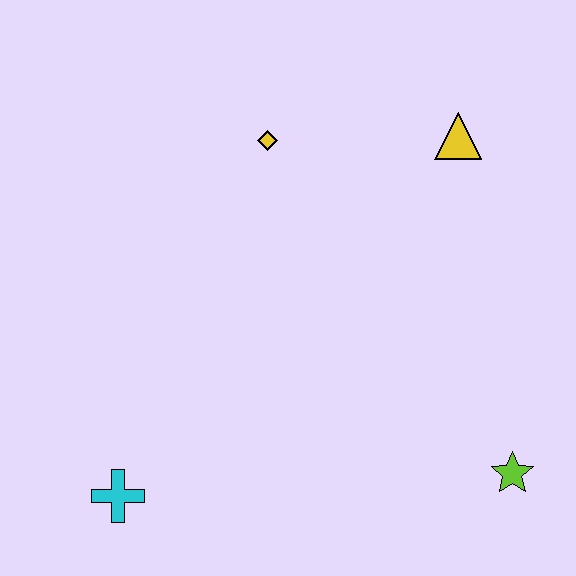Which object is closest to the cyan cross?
The yellow diamond is closest to the cyan cross.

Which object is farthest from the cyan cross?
The yellow triangle is farthest from the cyan cross.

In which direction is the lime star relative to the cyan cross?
The lime star is to the right of the cyan cross.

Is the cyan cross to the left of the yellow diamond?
Yes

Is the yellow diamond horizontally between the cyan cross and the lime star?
Yes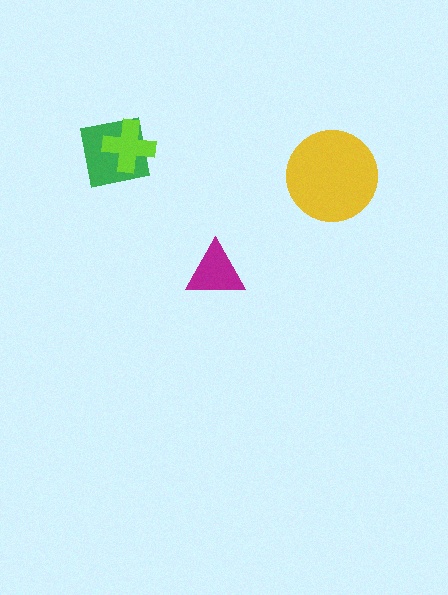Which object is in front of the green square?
The lime cross is in front of the green square.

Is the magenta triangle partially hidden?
No, no other shape covers it.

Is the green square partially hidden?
Yes, it is partially covered by another shape.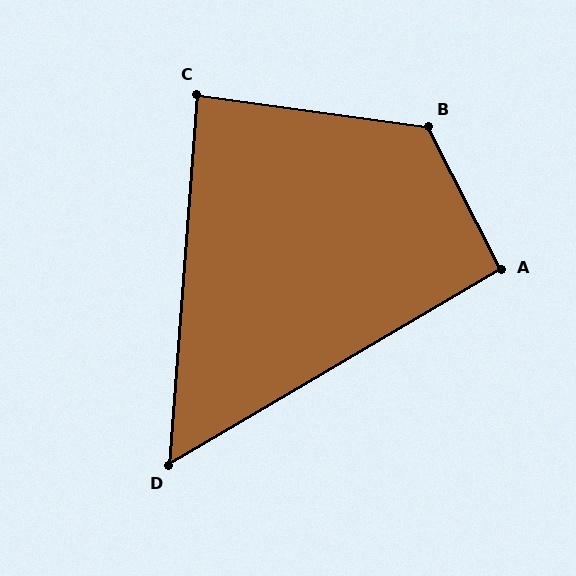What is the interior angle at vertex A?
Approximately 94 degrees (approximately right).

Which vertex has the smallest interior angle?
D, at approximately 55 degrees.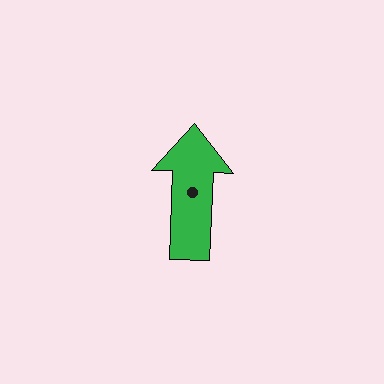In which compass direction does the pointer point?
North.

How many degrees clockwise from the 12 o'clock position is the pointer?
Approximately 2 degrees.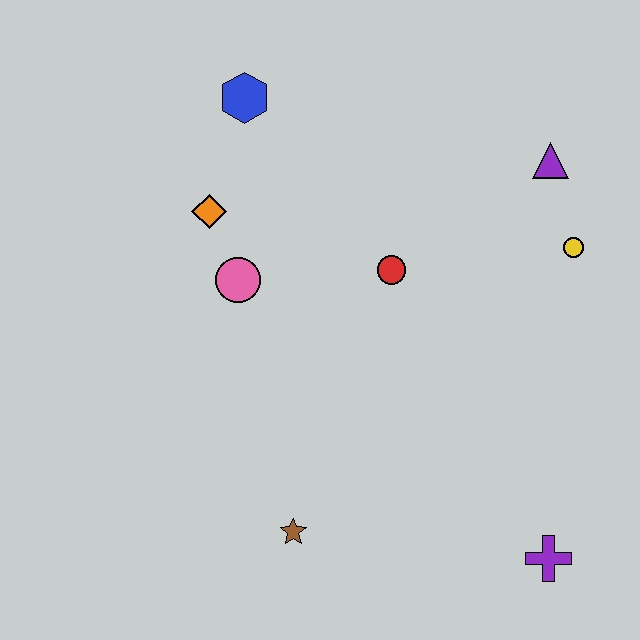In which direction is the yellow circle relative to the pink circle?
The yellow circle is to the right of the pink circle.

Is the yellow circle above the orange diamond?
No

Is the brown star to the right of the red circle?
No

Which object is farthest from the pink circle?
The purple cross is farthest from the pink circle.